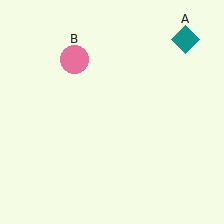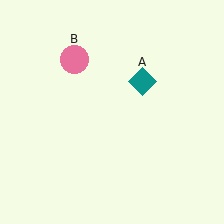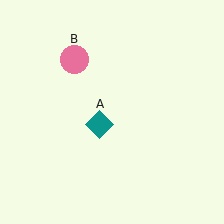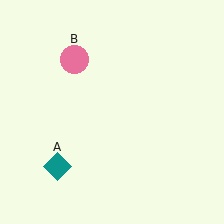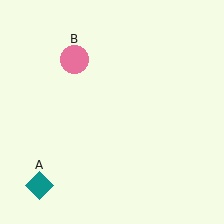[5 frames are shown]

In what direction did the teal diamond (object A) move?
The teal diamond (object A) moved down and to the left.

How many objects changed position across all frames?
1 object changed position: teal diamond (object A).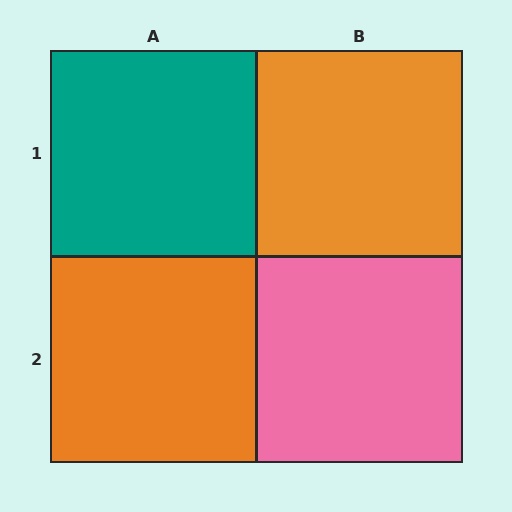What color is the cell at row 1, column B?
Orange.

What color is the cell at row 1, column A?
Teal.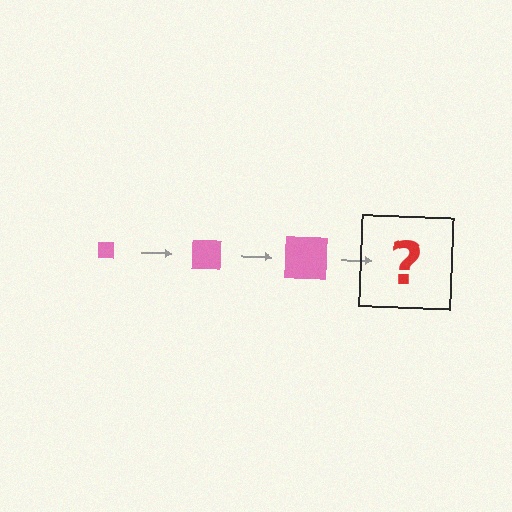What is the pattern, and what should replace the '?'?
The pattern is that the square gets progressively larger each step. The '?' should be a pink square, larger than the previous one.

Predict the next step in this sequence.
The next step is a pink square, larger than the previous one.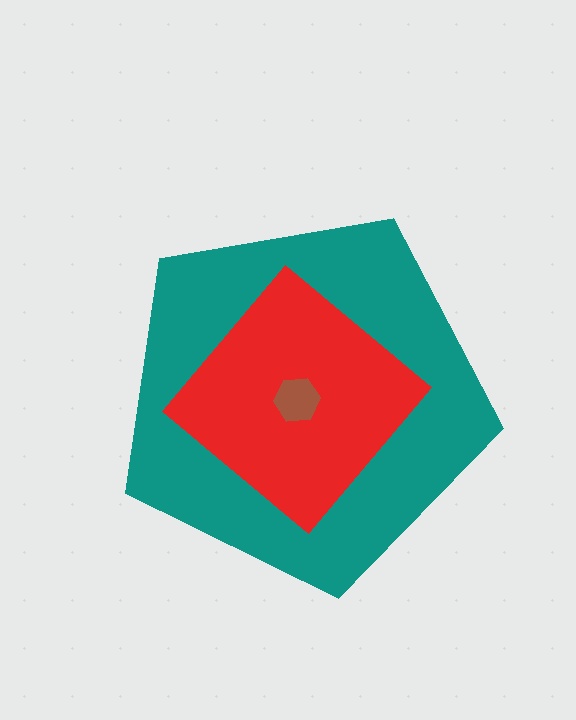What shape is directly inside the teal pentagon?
The red diamond.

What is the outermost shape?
The teal pentagon.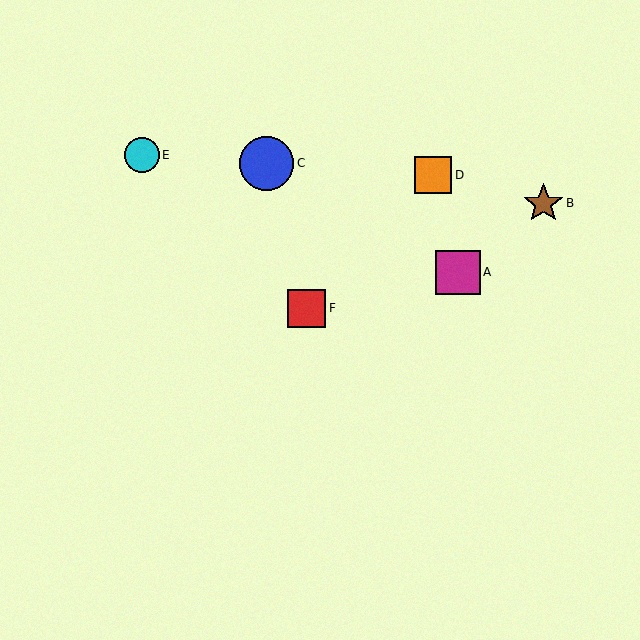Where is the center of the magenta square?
The center of the magenta square is at (458, 272).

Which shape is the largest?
The blue circle (labeled C) is the largest.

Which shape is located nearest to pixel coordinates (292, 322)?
The red square (labeled F) at (307, 308) is nearest to that location.